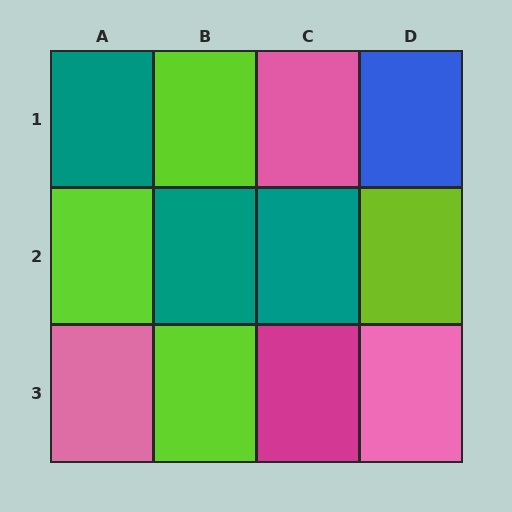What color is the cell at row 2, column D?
Lime.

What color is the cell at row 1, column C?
Pink.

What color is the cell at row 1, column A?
Teal.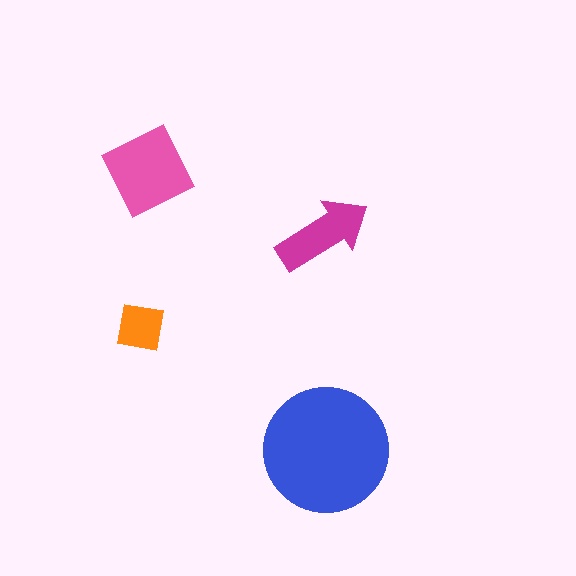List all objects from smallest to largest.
The orange square, the magenta arrow, the pink diamond, the blue circle.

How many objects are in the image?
There are 4 objects in the image.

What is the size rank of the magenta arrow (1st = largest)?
3rd.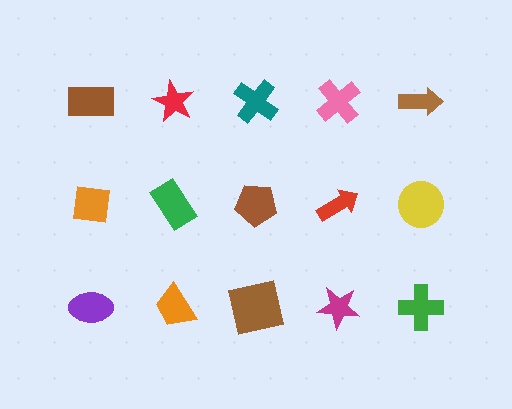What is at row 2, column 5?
A yellow circle.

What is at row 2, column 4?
A red arrow.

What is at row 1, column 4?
A pink cross.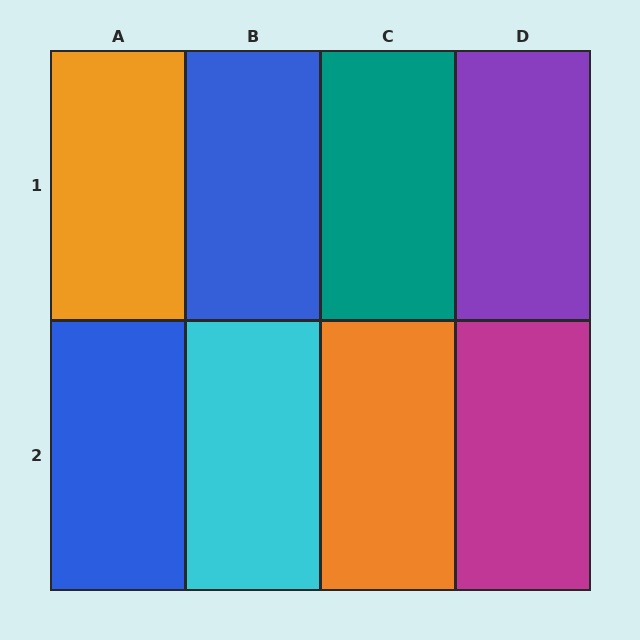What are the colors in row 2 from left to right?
Blue, cyan, orange, magenta.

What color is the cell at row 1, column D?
Purple.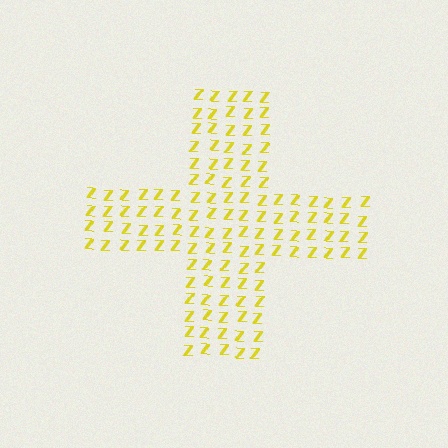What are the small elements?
The small elements are letter Z's.